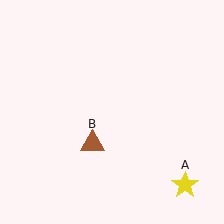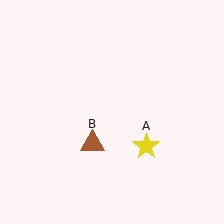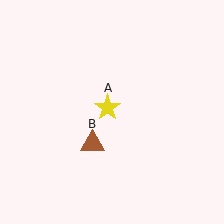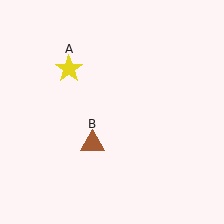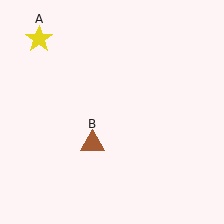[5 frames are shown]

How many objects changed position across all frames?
1 object changed position: yellow star (object A).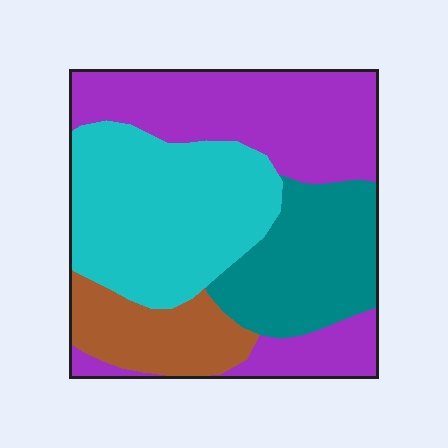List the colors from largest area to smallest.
From largest to smallest: purple, cyan, teal, brown.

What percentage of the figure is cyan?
Cyan covers 32% of the figure.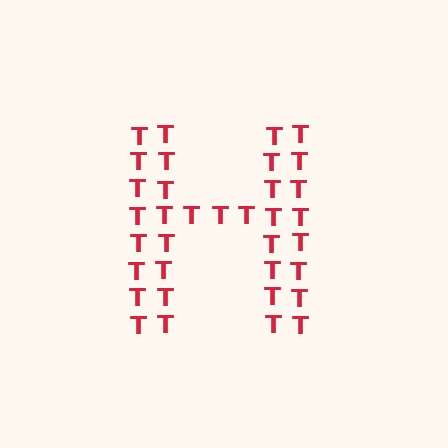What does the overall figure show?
The overall figure shows the letter H.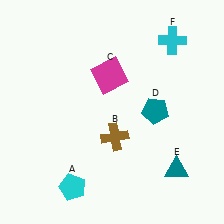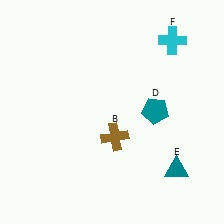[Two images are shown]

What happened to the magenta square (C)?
The magenta square (C) was removed in Image 2. It was in the top-left area of Image 1.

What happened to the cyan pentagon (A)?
The cyan pentagon (A) was removed in Image 2. It was in the bottom-left area of Image 1.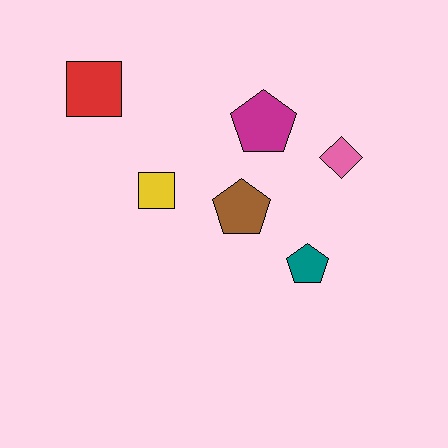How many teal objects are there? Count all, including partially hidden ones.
There is 1 teal object.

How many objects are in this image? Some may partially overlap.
There are 6 objects.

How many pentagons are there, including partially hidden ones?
There are 3 pentagons.